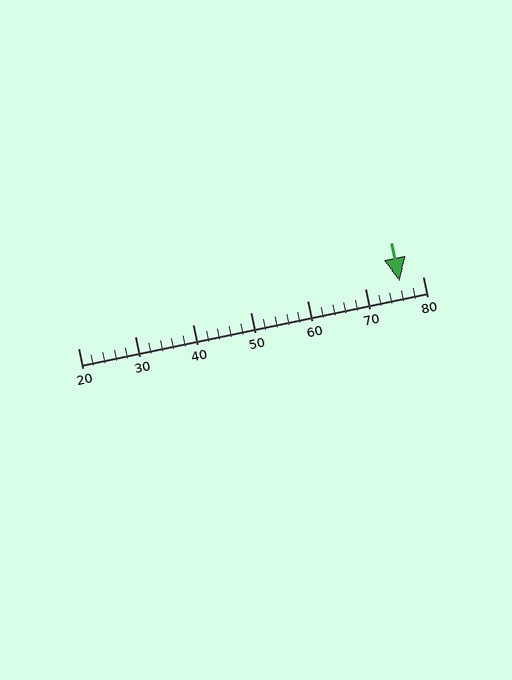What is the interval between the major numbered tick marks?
The major tick marks are spaced 10 units apart.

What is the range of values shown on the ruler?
The ruler shows values from 20 to 80.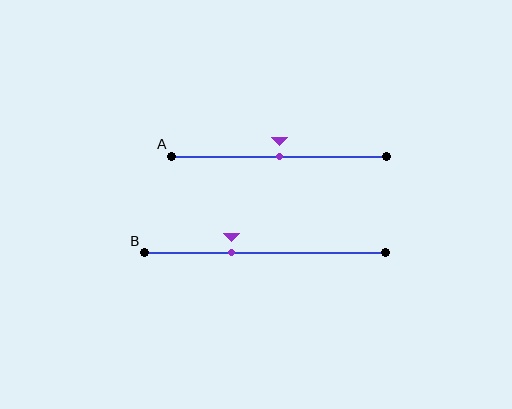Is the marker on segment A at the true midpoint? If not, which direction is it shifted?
Yes, the marker on segment A is at the true midpoint.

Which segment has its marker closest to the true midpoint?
Segment A has its marker closest to the true midpoint.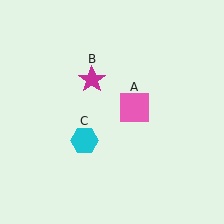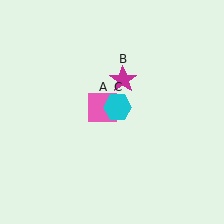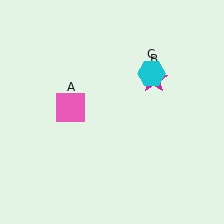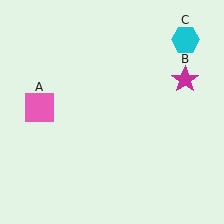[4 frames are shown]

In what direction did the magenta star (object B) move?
The magenta star (object B) moved right.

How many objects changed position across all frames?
3 objects changed position: pink square (object A), magenta star (object B), cyan hexagon (object C).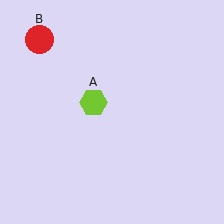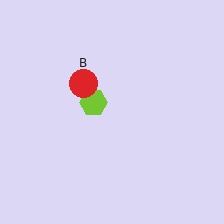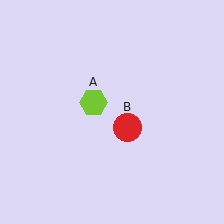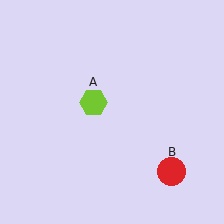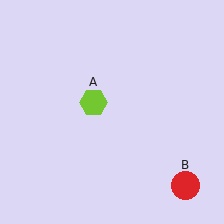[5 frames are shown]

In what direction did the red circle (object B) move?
The red circle (object B) moved down and to the right.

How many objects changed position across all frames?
1 object changed position: red circle (object B).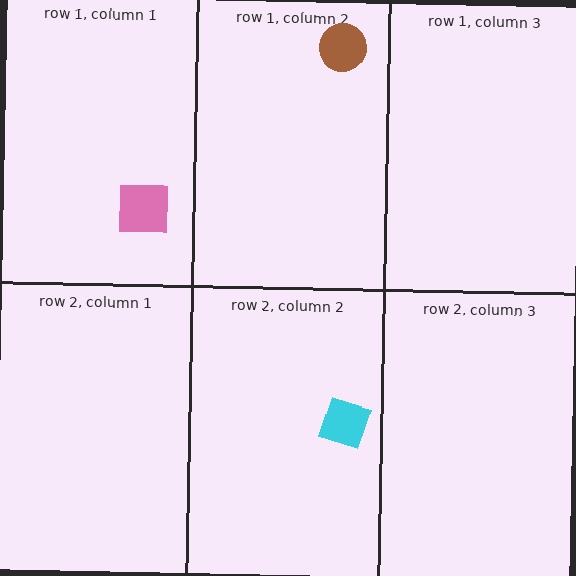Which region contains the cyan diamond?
The row 2, column 2 region.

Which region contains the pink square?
The row 1, column 1 region.